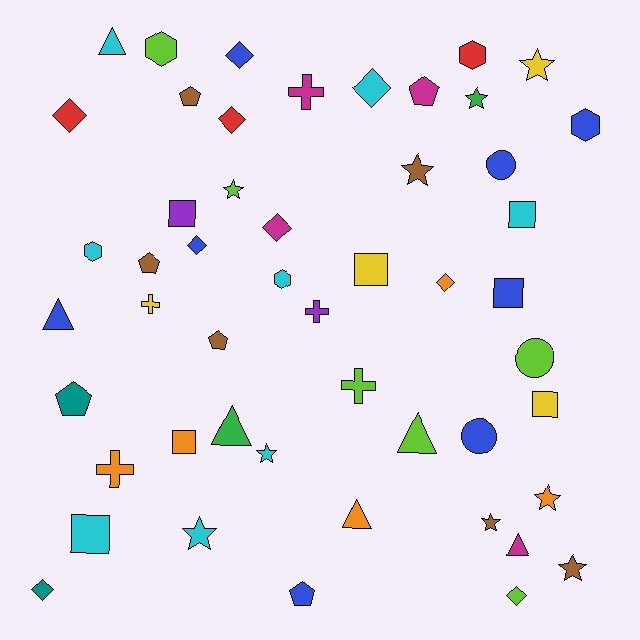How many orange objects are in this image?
There are 5 orange objects.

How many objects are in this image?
There are 50 objects.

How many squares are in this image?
There are 7 squares.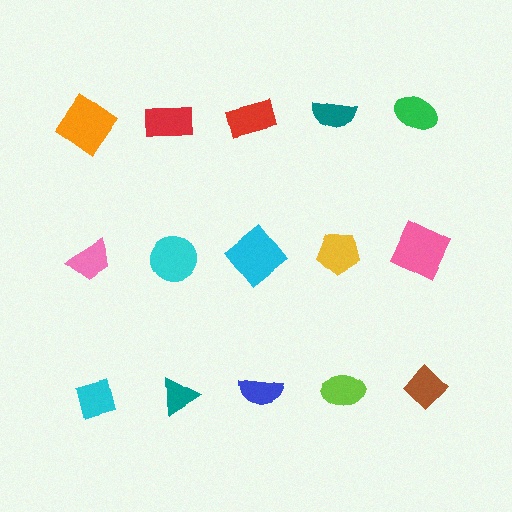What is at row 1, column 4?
A teal semicircle.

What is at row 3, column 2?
A teal triangle.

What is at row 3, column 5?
A brown diamond.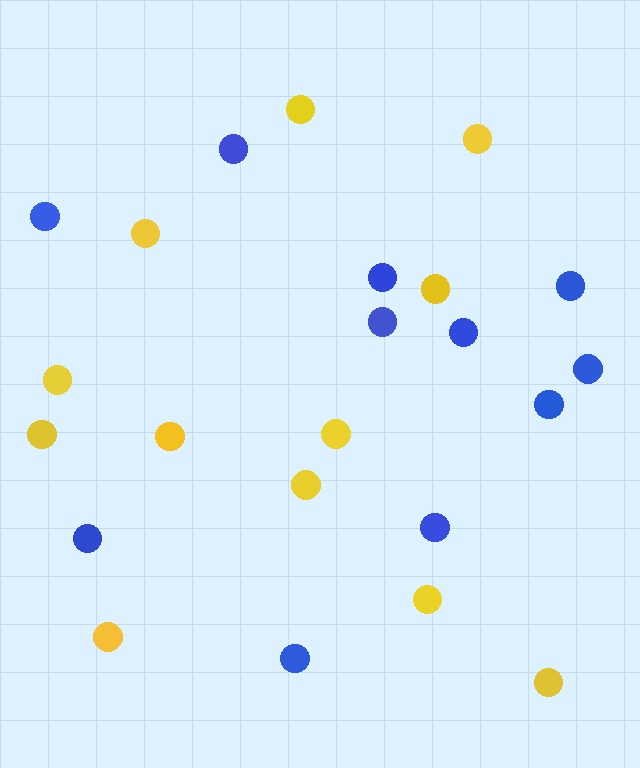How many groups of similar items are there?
There are 2 groups: one group of yellow circles (12) and one group of blue circles (11).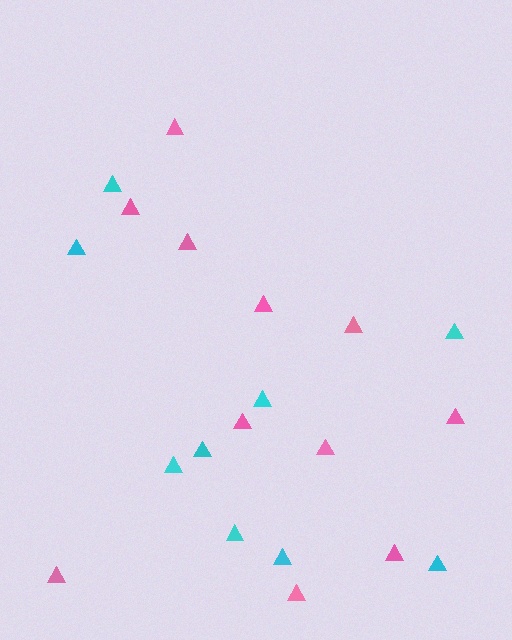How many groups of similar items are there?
There are 2 groups: one group of cyan triangles (9) and one group of pink triangles (11).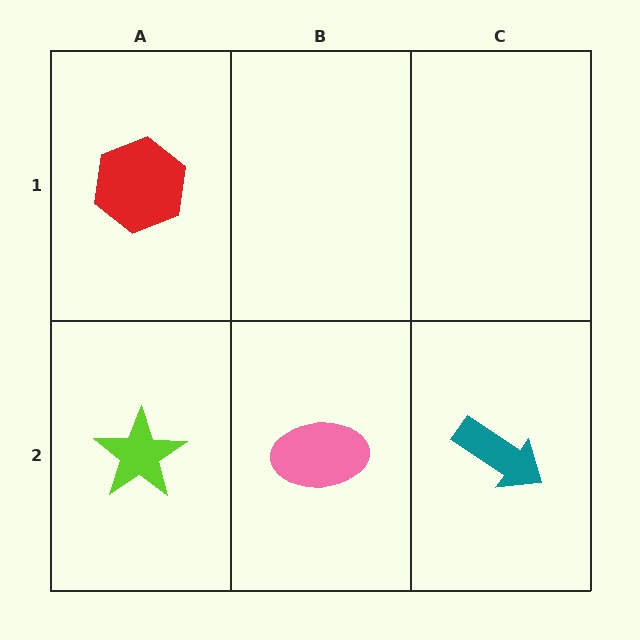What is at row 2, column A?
A lime star.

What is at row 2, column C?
A teal arrow.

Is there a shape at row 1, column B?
No, that cell is empty.